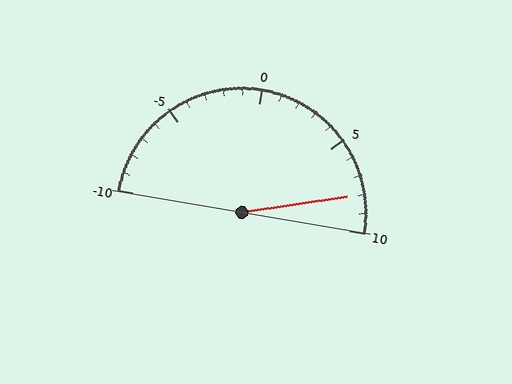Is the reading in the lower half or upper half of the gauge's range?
The reading is in the upper half of the range (-10 to 10).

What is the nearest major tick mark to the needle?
The nearest major tick mark is 10.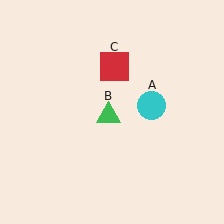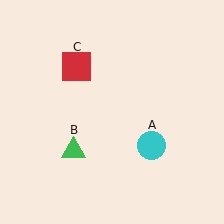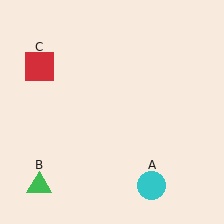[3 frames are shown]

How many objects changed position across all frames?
3 objects changed position: cyan circle (object A), green triangle (object B), red square (object C).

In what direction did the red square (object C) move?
The red square (object C) moved left.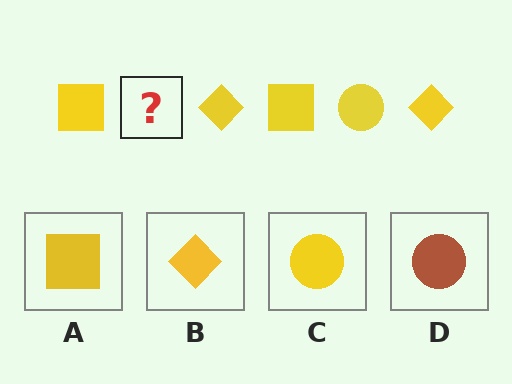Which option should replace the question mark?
Option C.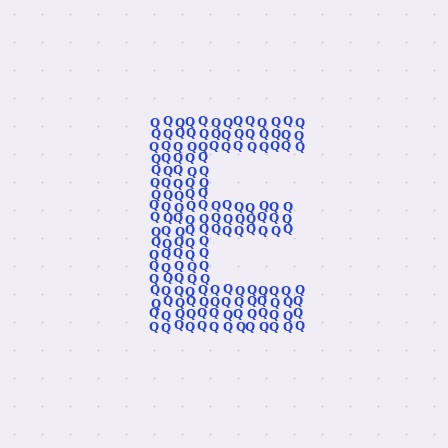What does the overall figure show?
The overall figure shows the letter E.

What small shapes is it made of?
It is made of small letter Q's.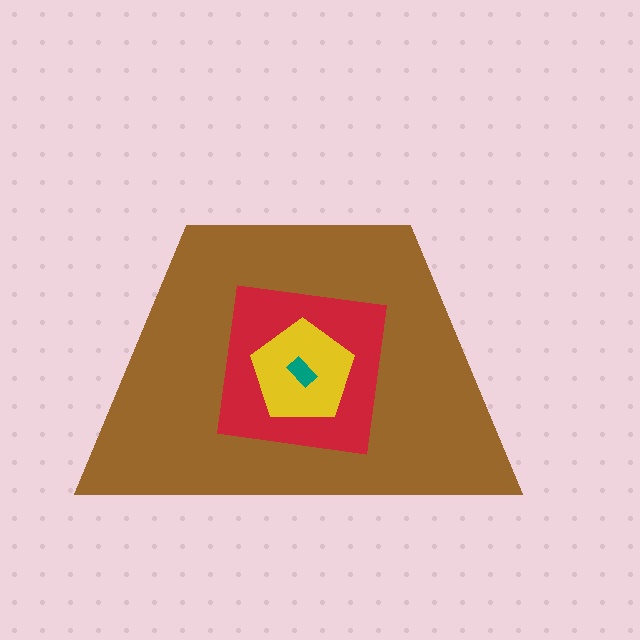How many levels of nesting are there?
4.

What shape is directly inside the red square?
The yellow pentagon.